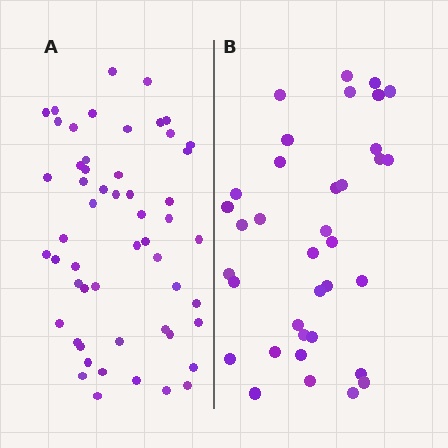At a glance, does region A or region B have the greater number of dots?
Region A (the left region) has more dots.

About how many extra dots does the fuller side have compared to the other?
Region A has approximately 20 more dots than region B.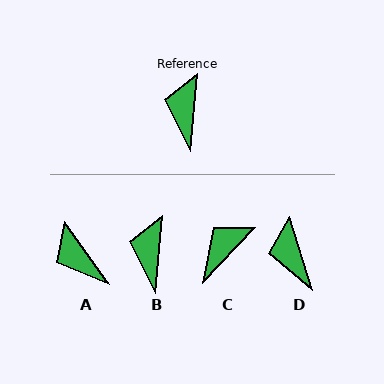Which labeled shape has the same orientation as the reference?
B.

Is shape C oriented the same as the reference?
No, it is off by about 38 degrees.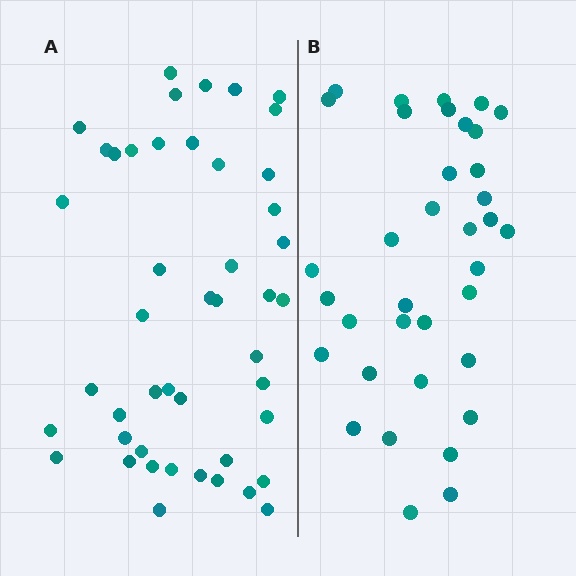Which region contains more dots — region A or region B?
Region A (the left region) has more dots.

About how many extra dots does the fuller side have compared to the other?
Region A has roughly 10 or so more dots than region B.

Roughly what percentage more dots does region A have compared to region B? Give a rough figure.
About 30% more.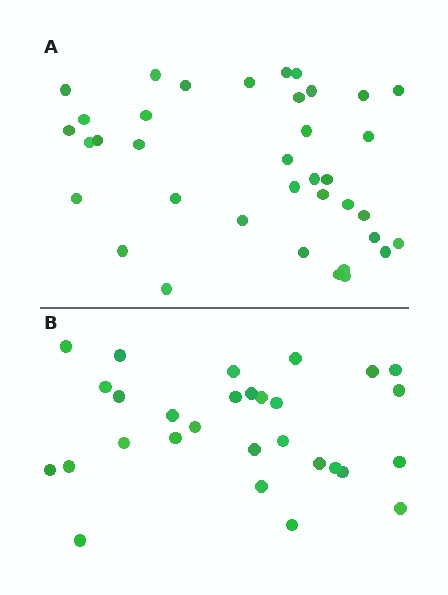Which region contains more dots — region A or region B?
Region A (the top region) has more dots.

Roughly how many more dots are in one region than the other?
Region A has roughly 8 or so more dots than region B.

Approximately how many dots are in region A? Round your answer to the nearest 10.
About 40 dots. (The exact count is 37, which rounds to 40.)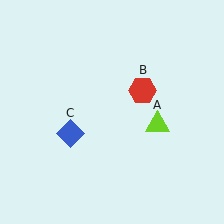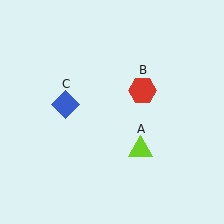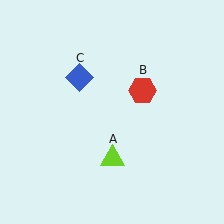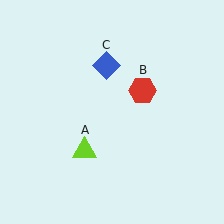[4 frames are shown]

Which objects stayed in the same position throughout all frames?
Red hexagon (object B) remained stationary.